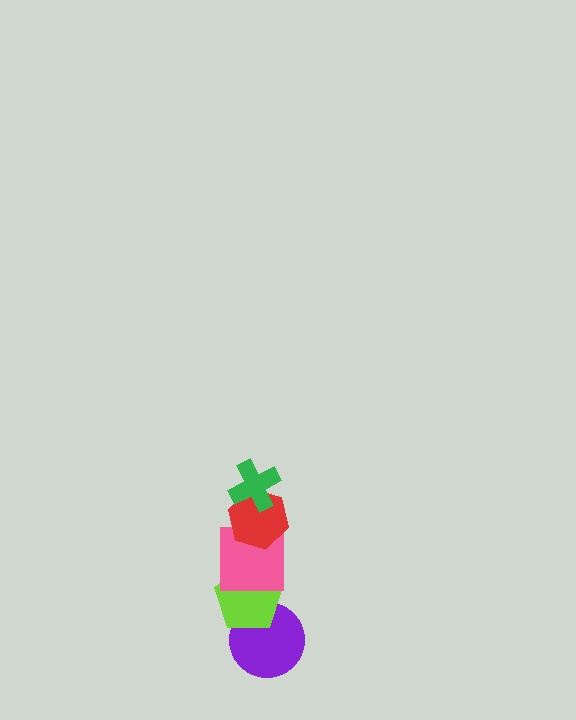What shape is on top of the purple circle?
The lime pentagon is on top of the purple circle.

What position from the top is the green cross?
The green cross is 1st from the top.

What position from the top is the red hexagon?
The red hexagon is 2nd from the top.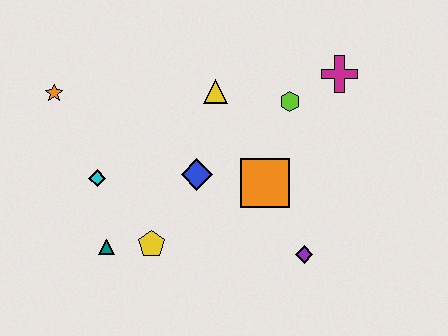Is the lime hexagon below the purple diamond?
No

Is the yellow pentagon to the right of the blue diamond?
No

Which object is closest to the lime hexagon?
The magenta cross is closest to the lime hexagon.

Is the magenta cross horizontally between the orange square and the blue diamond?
No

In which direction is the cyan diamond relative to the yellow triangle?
The cyan diamond is to the left of the yellow triangle.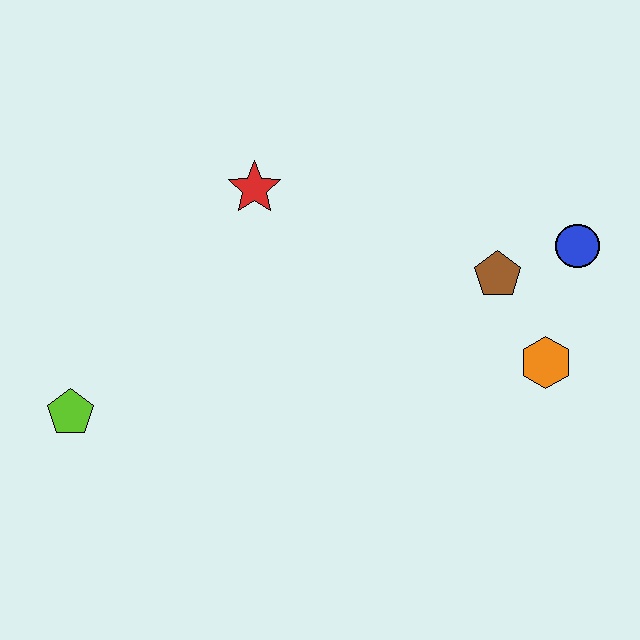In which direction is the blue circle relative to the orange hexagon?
The blue circle is above the orange hexagon.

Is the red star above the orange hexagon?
Yes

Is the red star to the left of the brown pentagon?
Yes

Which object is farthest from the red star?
The orange hexagon is farthest from the red star.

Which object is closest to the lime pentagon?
The red star is closest to the lime pentagon.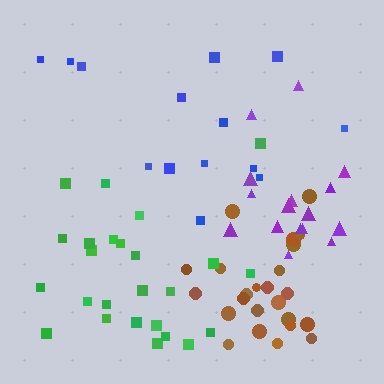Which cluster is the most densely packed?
Brown.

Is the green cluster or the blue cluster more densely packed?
Green.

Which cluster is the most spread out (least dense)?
Blue.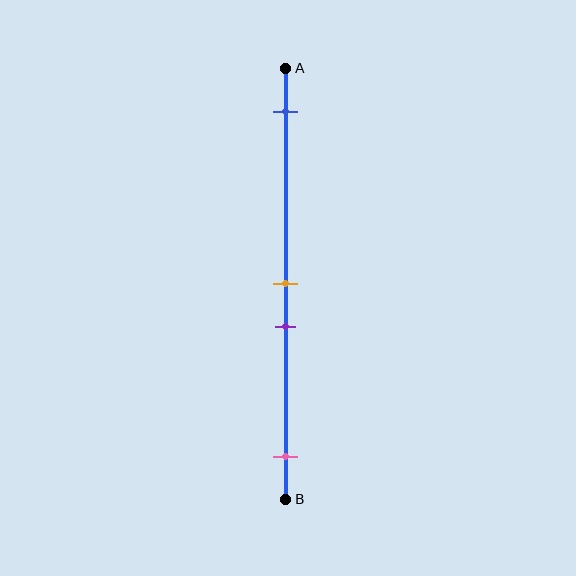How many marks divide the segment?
There are 4 marks dividing the segment.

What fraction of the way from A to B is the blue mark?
The blue mark is approximately 10% (0.1) of the way from A to B.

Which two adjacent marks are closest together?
The orange and purple marks are the closest adjacent pair.